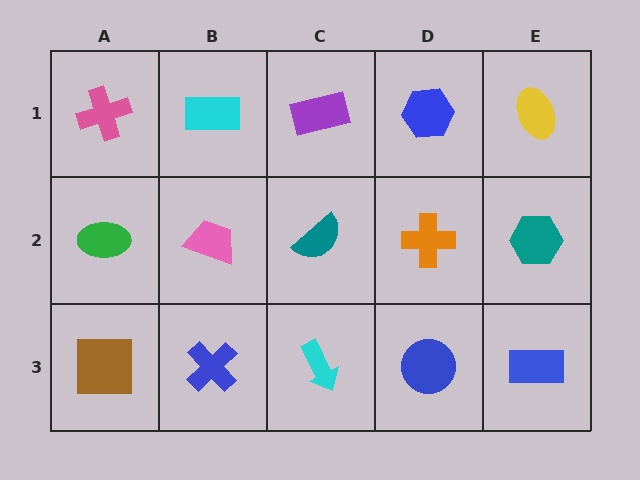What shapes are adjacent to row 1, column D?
An orange cross (row 2, column D), a purple rectangle (row 1, column C), a yellow ellipse (row 1, column E).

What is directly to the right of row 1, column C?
A blue hexagon.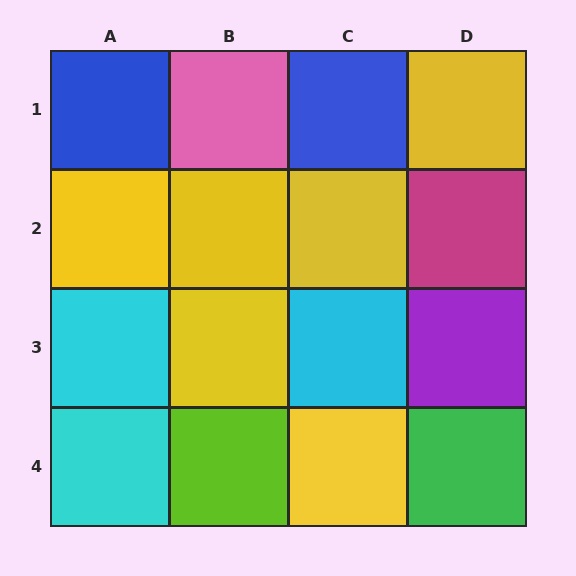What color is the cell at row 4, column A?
Cyan.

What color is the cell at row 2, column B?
Yellow.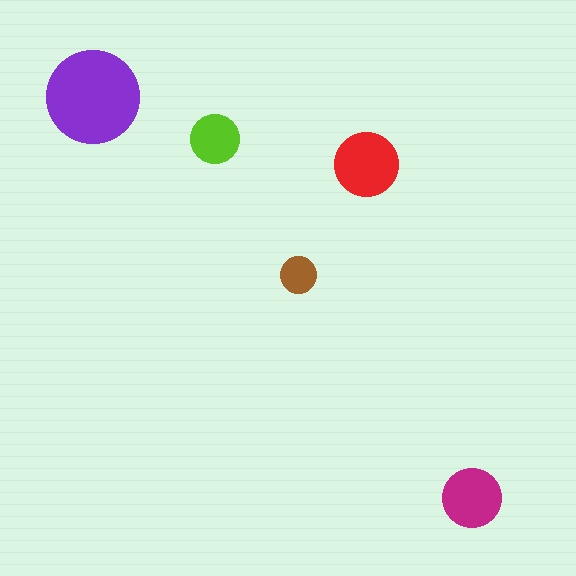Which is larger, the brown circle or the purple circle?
The purple one.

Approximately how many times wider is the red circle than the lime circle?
About 1.5 times wider.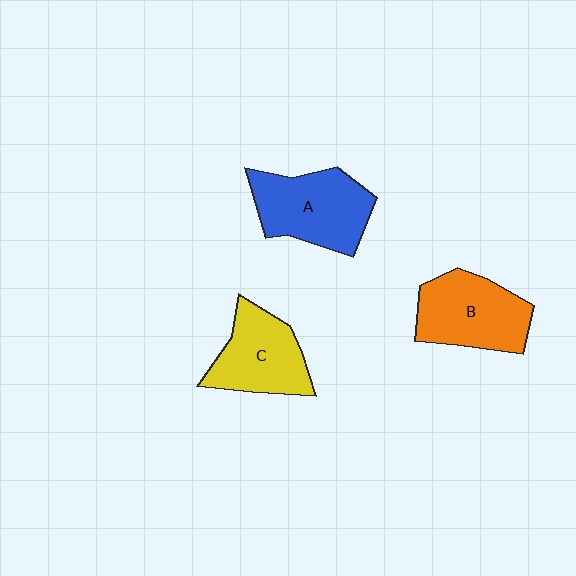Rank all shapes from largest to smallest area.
From largest to smallest: A (blue), B (orange), C (yellow).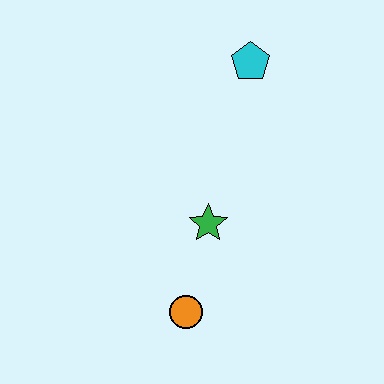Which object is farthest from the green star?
The cyan pentagon is farthest from the green star.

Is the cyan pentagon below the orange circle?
No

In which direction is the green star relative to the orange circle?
The green star is above the orange circle.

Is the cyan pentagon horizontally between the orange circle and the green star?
No